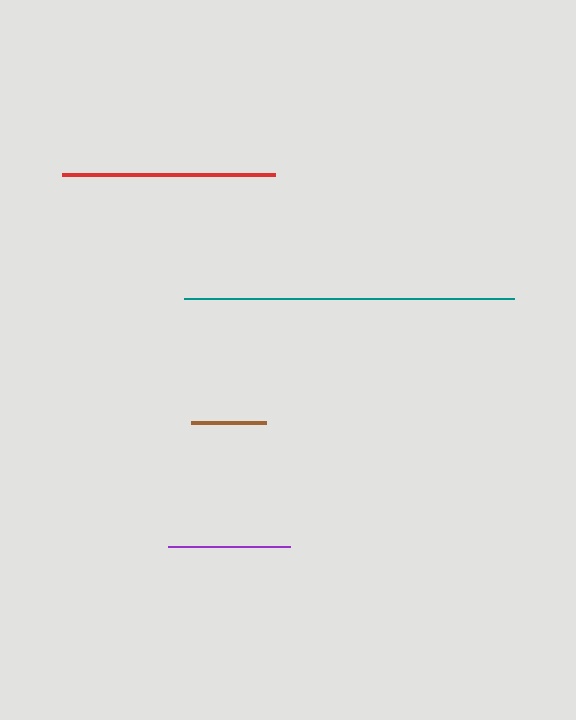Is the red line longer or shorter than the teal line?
The teal line is longer than the red line.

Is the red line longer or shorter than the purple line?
The red line is longer than the purple line.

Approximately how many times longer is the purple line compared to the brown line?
The purple line is approximately 1.6 times the length of the brown line.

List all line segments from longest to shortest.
From longest to shortest: teal, red, purple, brown.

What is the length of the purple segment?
The purple segment is approximately 122 pixels long.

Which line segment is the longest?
The teal line is the longest at approximately 331 pixels.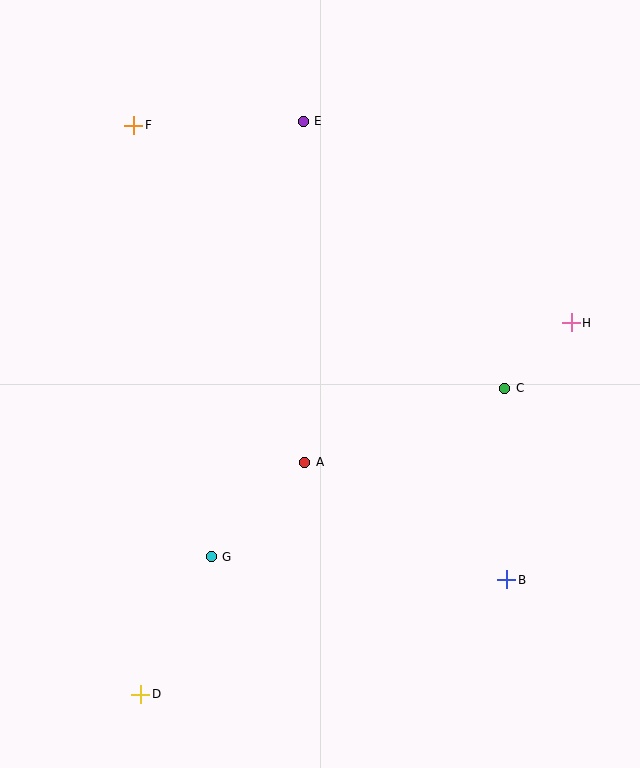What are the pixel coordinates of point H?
Point H is at (571, 323).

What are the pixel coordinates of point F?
Point F is at (134, 125).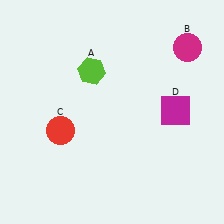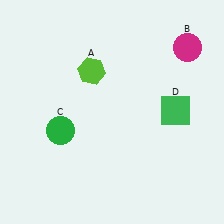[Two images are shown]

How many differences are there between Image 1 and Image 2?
There are 2 differences between the two images.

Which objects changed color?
C changed from red to green. D changed from magenta to green.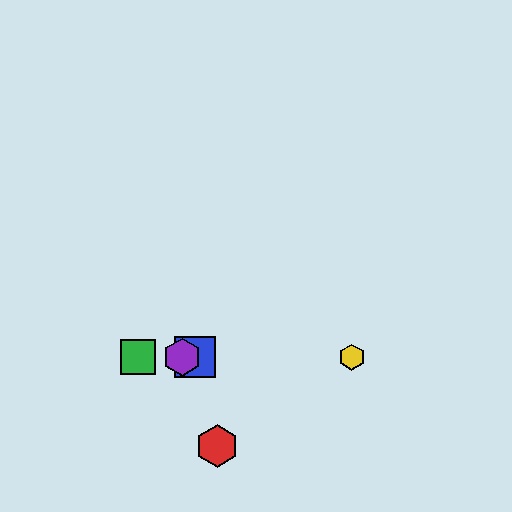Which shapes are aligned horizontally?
The blue square, the green square, the yellow hexagon, the purple hexagon are aligned horizontally.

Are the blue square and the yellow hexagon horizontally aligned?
Yes, both are at y≈357.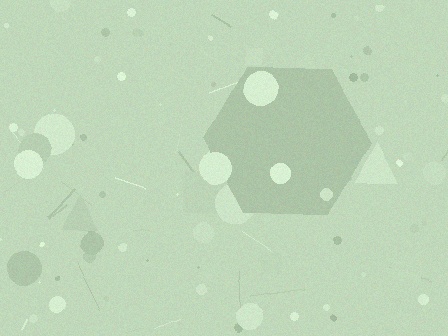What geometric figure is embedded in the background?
A hexagon is embedded in the background.